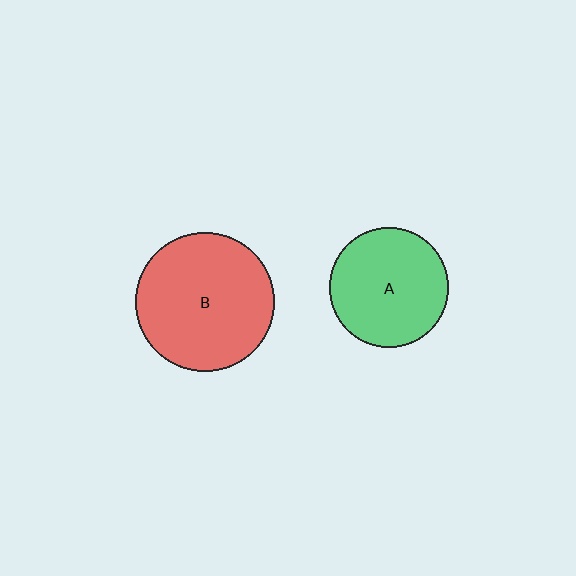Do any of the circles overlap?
No, none of the circles overlap.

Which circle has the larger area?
Circle B (red).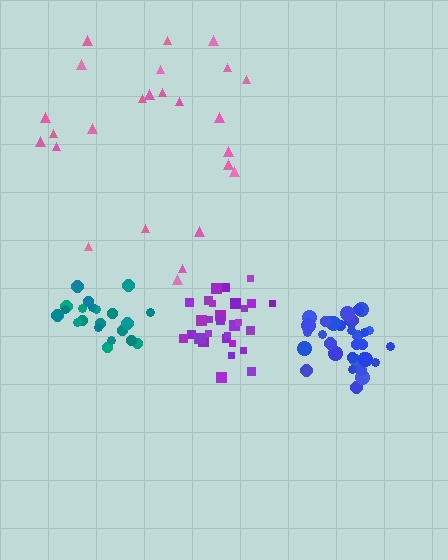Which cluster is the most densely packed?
Blue.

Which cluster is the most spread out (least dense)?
Pink.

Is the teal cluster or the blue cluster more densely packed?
Blue.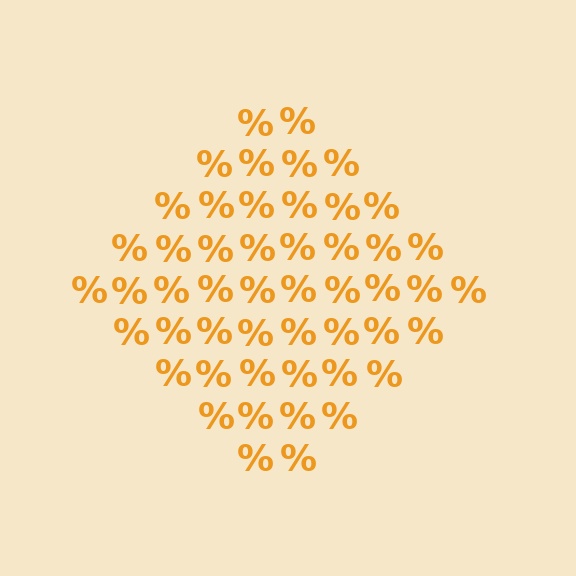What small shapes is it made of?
It is made of small percent signs.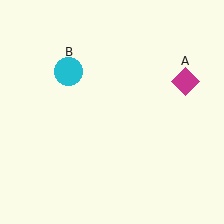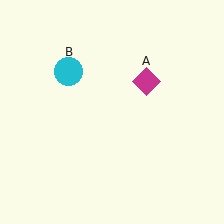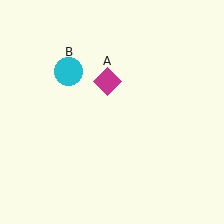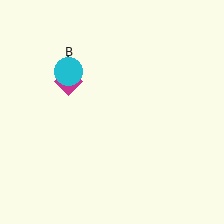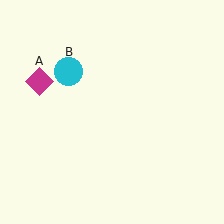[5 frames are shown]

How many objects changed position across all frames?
1 object changed position: magenta diamond (object A).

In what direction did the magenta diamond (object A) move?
The magenta diamond (object A) moved left.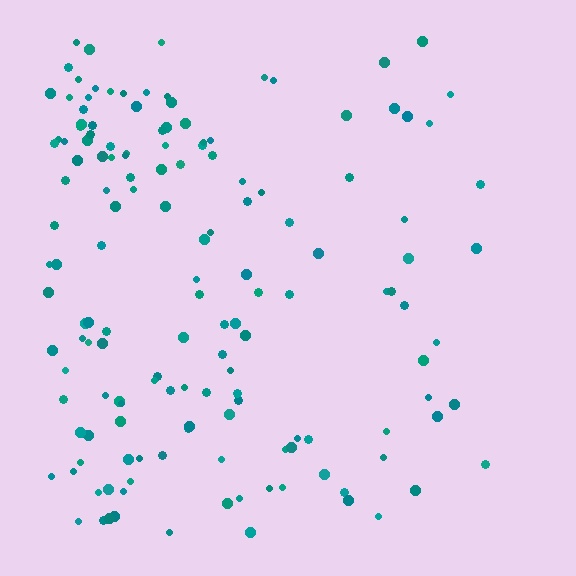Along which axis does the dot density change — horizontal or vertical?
Horizontal.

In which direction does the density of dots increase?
From right to left, with the left side densest.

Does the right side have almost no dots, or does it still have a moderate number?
Still a moderate number, just noticeably fewer than the left.